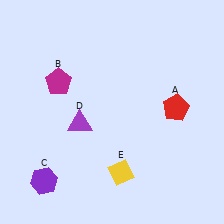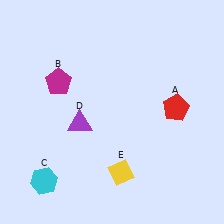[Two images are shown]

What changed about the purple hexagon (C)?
In Image 1, C is purple. In Image 2, it changed to cyan.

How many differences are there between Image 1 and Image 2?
There is 1 difference between the two images.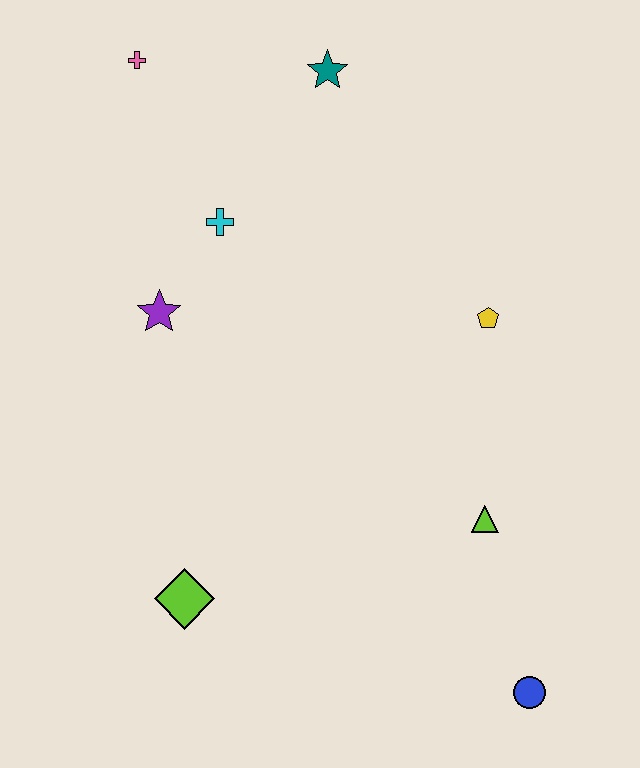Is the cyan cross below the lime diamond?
No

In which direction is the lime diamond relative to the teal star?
The lime diamond is below the teal star.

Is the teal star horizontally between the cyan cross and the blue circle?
Yes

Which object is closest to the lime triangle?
The blue circle is closest to the lime triangle.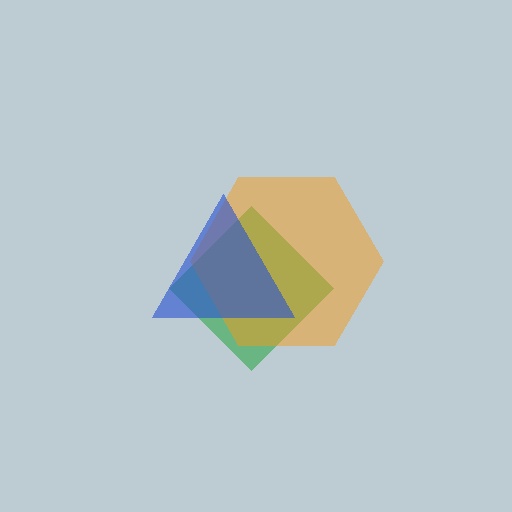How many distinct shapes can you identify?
There are 3 distinct shapes: a green diamond, an orange hexagon, a blue triangle.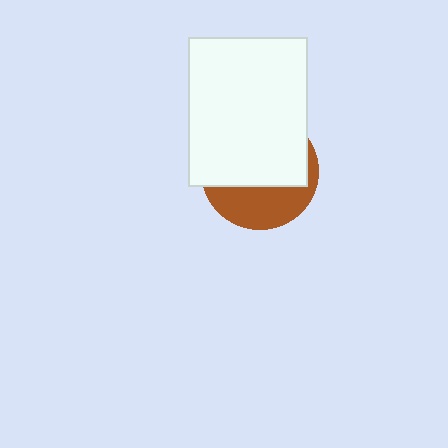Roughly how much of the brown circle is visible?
A small part of it is visible (roughly 37%).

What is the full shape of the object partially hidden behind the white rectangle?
The partially hidden object is a brown circle.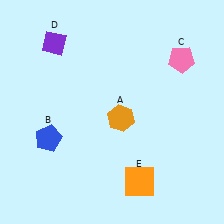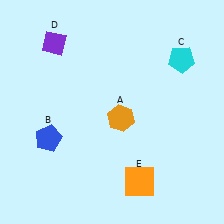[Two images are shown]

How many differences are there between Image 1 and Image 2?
There is 1 difference between the two images.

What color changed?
The pentagon (C) changed from pink in Image 1 to cyan in Image 2.